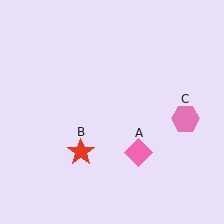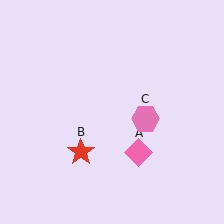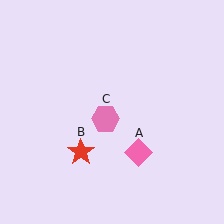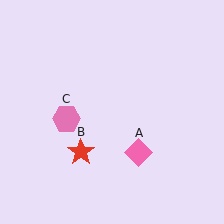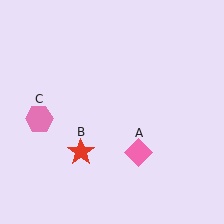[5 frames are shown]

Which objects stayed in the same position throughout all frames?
Pink diamond (object A) and red star (object B) remained stationary.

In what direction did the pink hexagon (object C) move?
The pink hexagon (object C) moved left.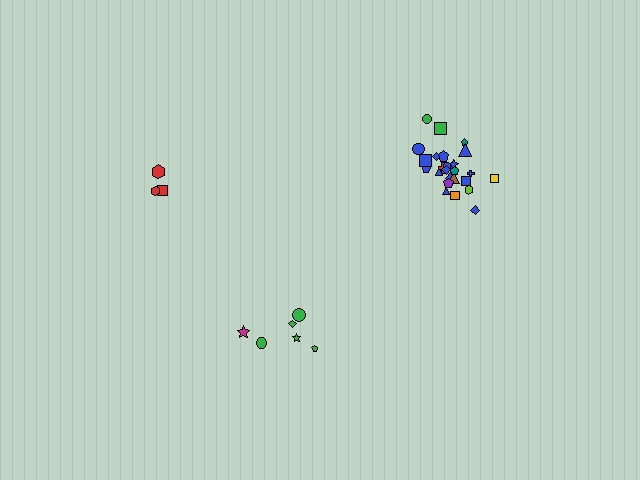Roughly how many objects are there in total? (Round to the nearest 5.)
Roughly 35 objects in total.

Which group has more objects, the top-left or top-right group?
The top-right group.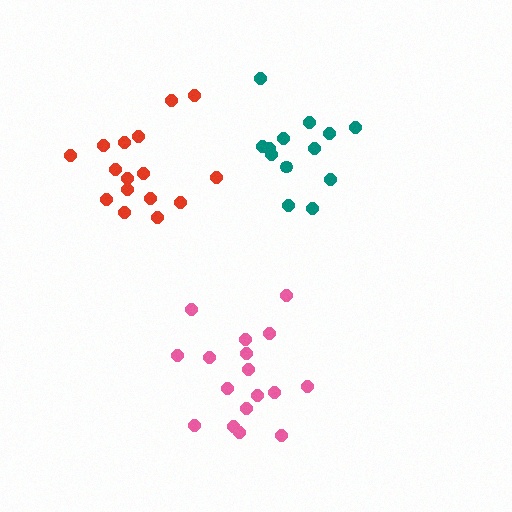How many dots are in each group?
Group 1: 17 dots, Group 2: 13 dots, Group 3: 16 dots (46 total).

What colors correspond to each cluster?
The clusters are colored: pink, teal, red.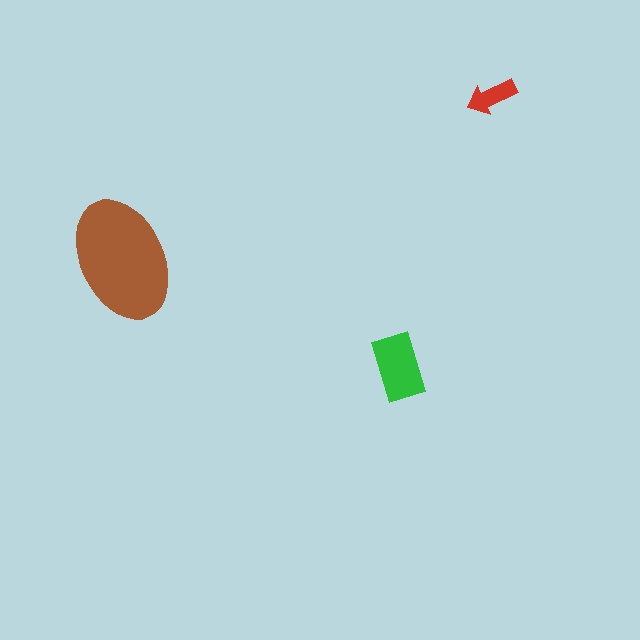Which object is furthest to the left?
The brown ellipse is leftmost.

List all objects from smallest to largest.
The red arrow, the green rectangle, the brown ellipse.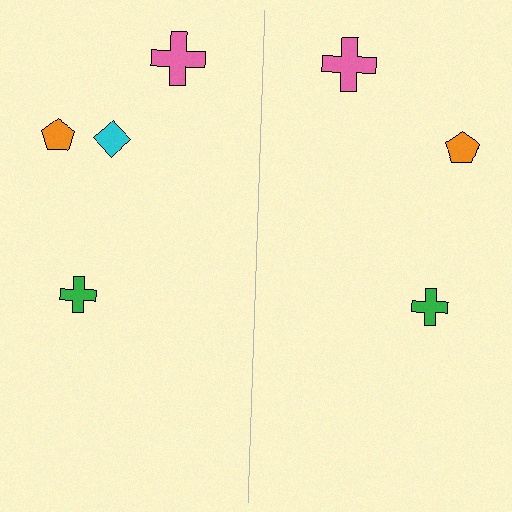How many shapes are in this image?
There are 7 shapes in this image.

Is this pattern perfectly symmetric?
No, the pattern is not perfectly symmetric. A cyan diamond is missing from the right side.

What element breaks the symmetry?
A cyan diamond is missing from the right side.